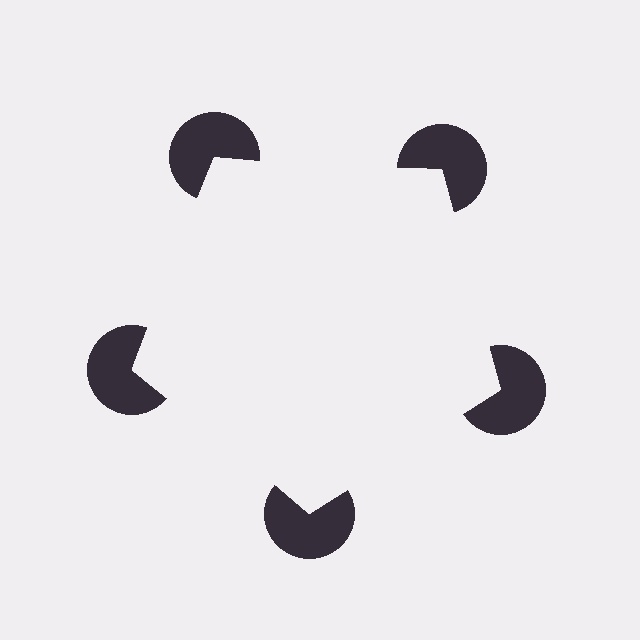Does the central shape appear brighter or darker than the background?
It typically appears slightly brighter than the background, even though no actual brightness change is drawn.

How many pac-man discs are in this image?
There are 5 — one at each vertex of the illusory pentagon.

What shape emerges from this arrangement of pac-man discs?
An illusory pentagon — its edges are inferred from the aligned wedge cuts in the pac-man discs, not physically drawn.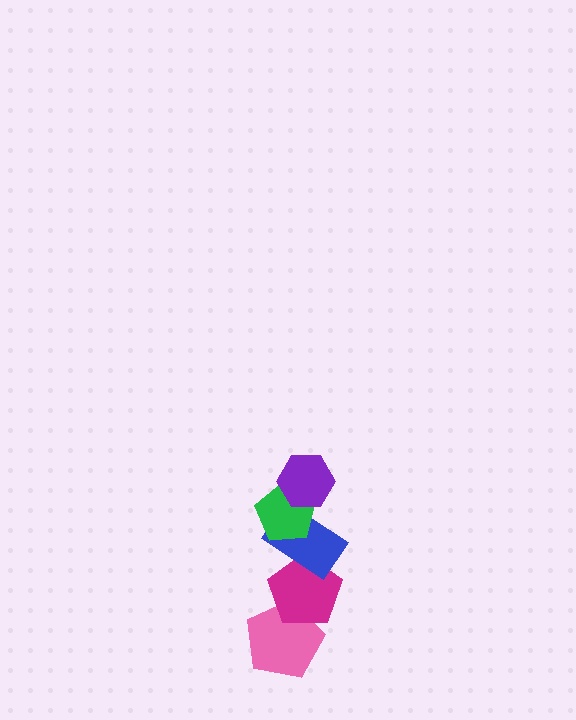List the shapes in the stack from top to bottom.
From top to bottom: the purple hexagon, the green pentagon, the blue rectangle, the magenta pentagon, the pink pentagon.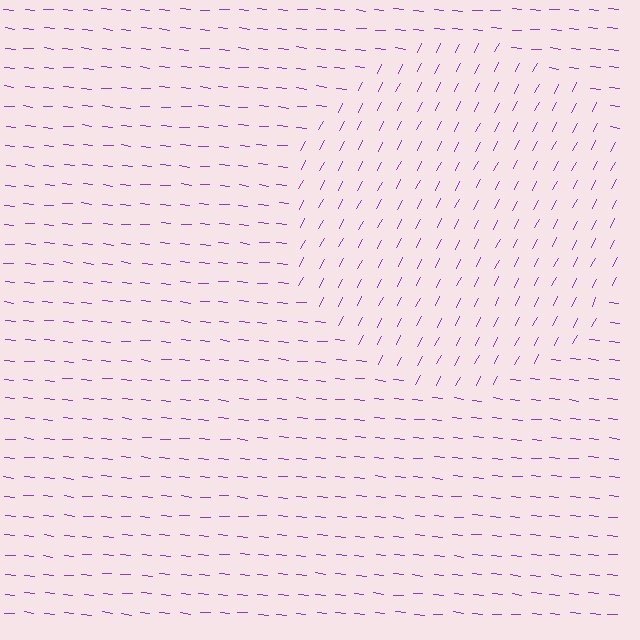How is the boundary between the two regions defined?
The boundary is defined purely by a change in line orientation (approximately 69 degrees difference). All lines are the same color and thickness.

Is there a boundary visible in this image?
Yes, there is a texture boundary formed by a change in line orientation.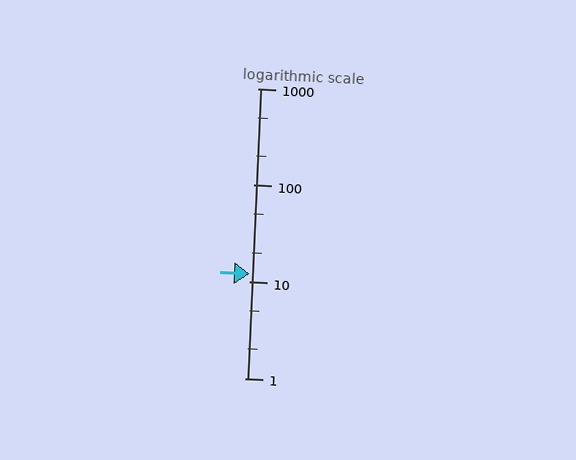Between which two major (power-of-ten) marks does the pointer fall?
The pointer is between 10 and 100.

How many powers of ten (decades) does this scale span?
The scale spans 3 decades, from 1 to 1000.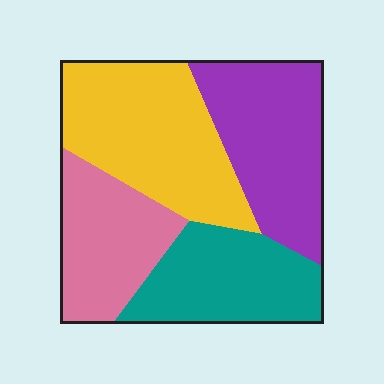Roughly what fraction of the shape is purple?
Purple covers roughly 25% of the shape.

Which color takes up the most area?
Yellow, at roughly 30%.